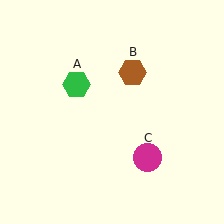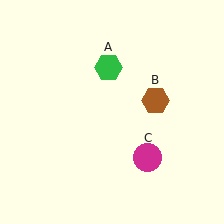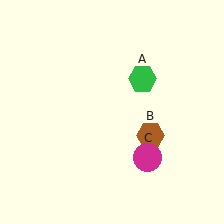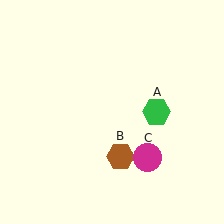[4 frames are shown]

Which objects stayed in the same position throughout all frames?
Magenta circle (object C) remained stationary.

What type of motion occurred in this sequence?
The green hexagon (object A), brown hexagon (object B) rotated clockwise around the center of the scene.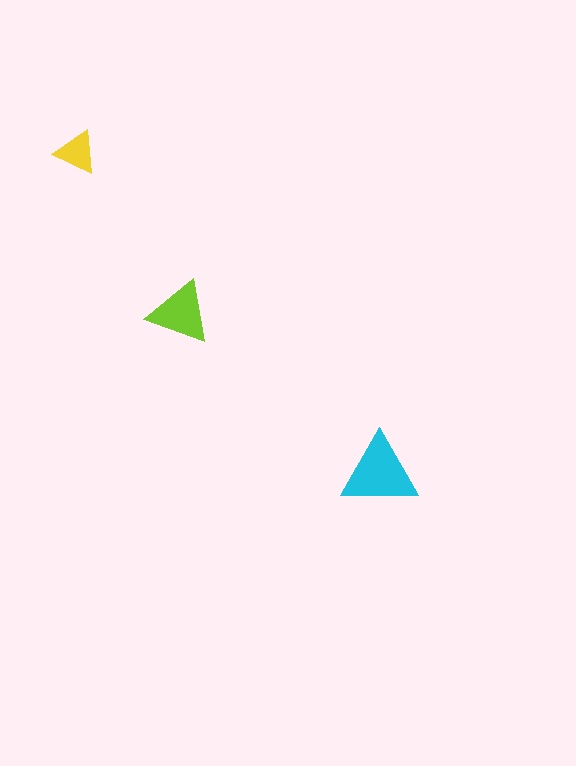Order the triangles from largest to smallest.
the cyan one, the lime one, the yellow one.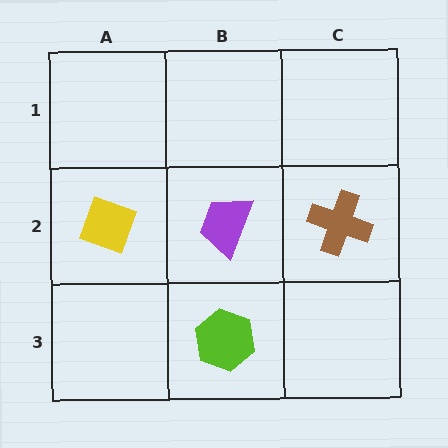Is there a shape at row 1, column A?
No, that cell is empty.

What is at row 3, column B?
A lime hexagon.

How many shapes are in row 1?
0 shapes.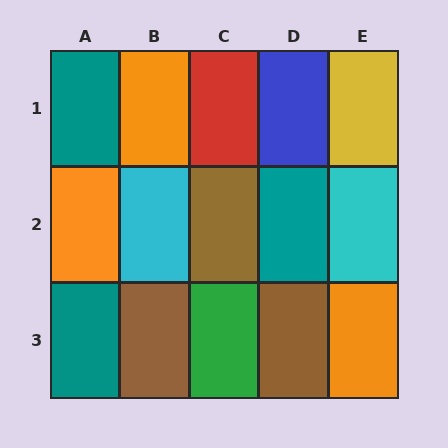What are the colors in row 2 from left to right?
Orange, cyan, brown, teal, cyan.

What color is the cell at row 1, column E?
Yellow.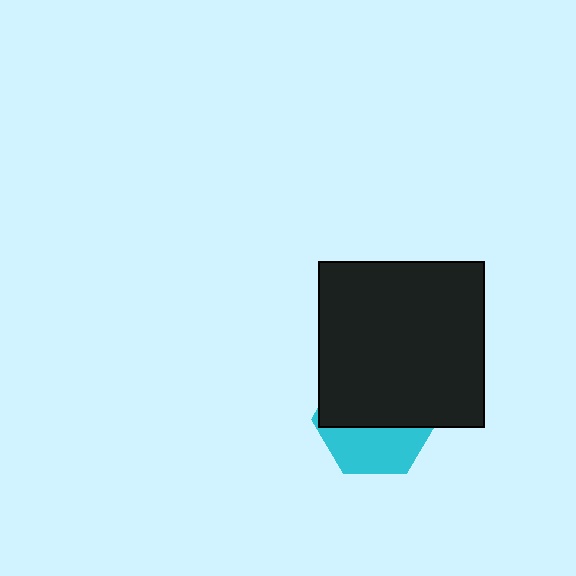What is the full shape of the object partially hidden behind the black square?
The partially hidden object is a cyan hexagon.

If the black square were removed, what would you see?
You would see the complete cyan hexagon.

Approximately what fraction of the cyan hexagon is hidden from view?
Roughly 59% of the cyan hexagon is hidden behind the black square.